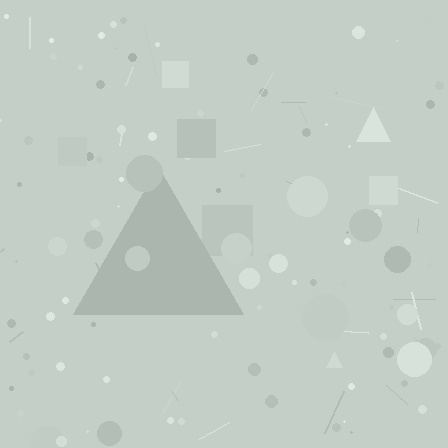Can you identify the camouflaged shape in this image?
The camouflaged shape is a triangle.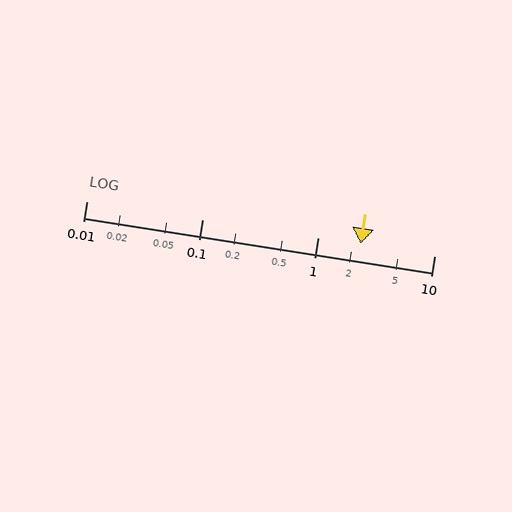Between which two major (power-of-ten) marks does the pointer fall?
The pointer is between 1 and 10.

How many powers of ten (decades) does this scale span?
The scale spans 3 decades, from 0.01 to 10.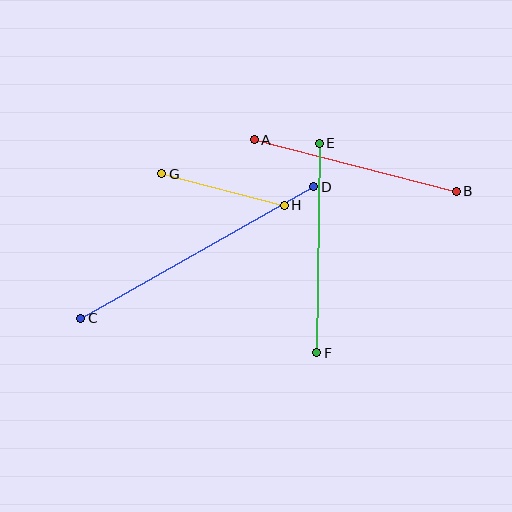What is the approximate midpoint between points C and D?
The midpoint is at approximately (197, 252) pixels.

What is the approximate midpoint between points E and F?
The midpoint is at approximately (318, 248) pixels.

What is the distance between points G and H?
The distance is approximately 127 pixels.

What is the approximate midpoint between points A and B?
The midpoint is at approximately (355, 166) pixels.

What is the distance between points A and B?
The distance is approximately 209 pixels.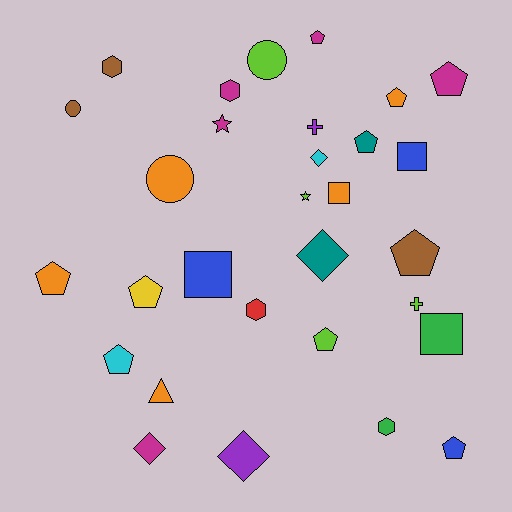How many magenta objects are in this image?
There are 5 magenta objects.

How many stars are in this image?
There are 2 stars.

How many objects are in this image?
There are 30 objects.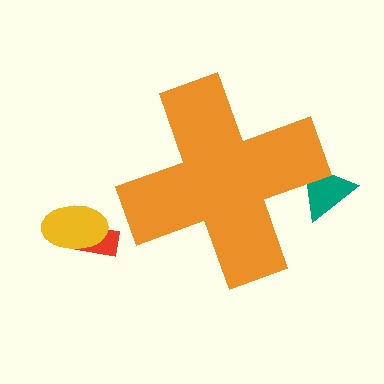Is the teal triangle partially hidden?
Yes, the teal triangle is partially hidden behind the orange cross.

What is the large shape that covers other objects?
An orange cross.